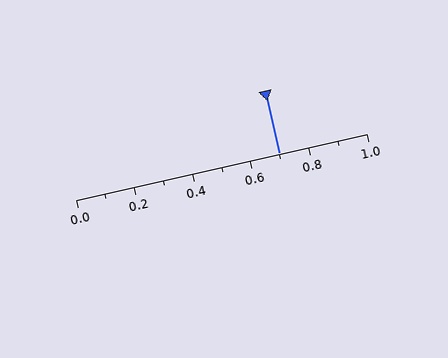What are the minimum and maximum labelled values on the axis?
The axis runs from 0.0 to 1.0.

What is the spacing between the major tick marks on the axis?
The major ticks are spaced 0.2 apart.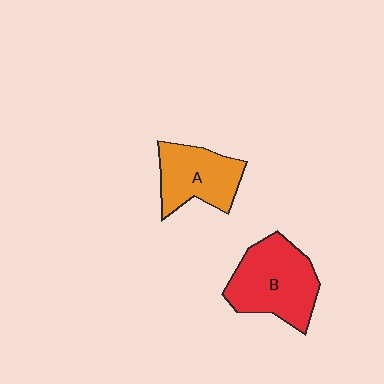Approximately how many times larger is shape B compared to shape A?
Approximately 1.3 times.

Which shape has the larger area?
Shape B (red).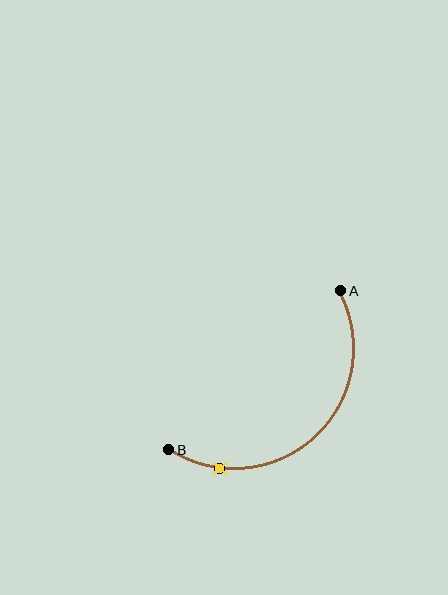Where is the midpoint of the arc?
The arc midpoint is the point on the curve farthest from the straight line joining A and B. It sits below and to the right of that line.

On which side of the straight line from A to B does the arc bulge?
The arc bulges below and to the right of the straight line connecting A and B.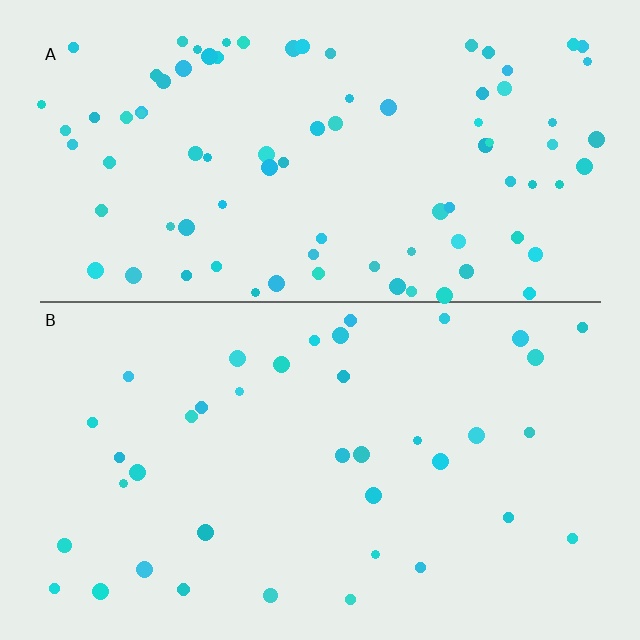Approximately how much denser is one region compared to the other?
Approximately 2.3× — region A over region B.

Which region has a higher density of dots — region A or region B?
A (the top).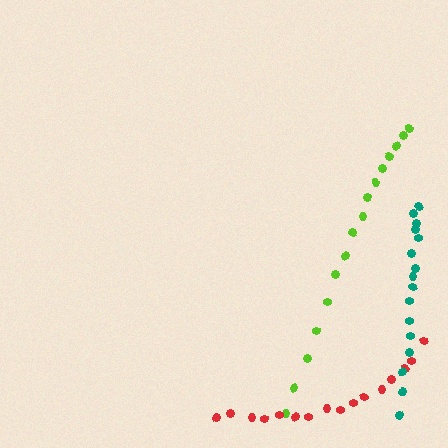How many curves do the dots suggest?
There are 3 distinct paths.